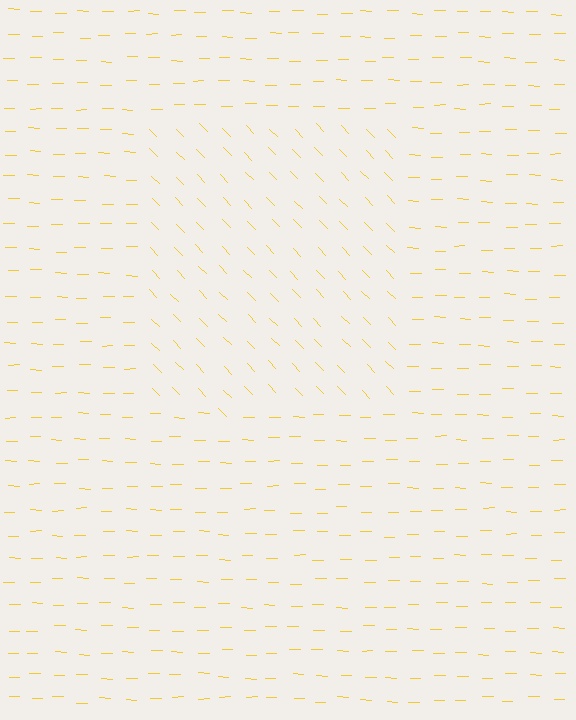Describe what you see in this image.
The image is filled with small yellow line segments. A rectangle region in the image has lines oriented differently from the surrounding lines, creating a visible texture boundary.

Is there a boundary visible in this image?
Yes, there is a texture boundary formed by a change in line orientation.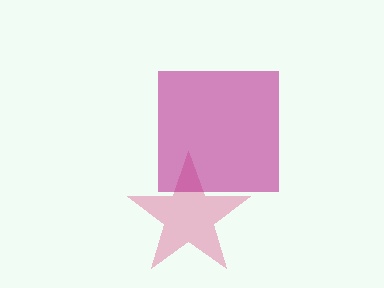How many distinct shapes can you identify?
There are 2 distinct shapes: a pink star, a magenta square.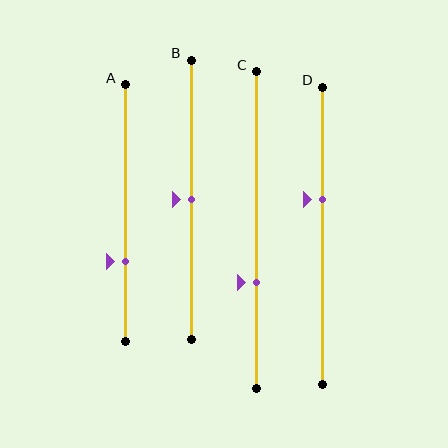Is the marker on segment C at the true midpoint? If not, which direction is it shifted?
No, the marker on segment C is shifted downward by about 17% of the segment length.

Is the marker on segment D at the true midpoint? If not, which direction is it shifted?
No, the marker on segment D is shifted upward by about 12% of the segment length.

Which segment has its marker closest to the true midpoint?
Segment B has its marker closest to the true midpoint.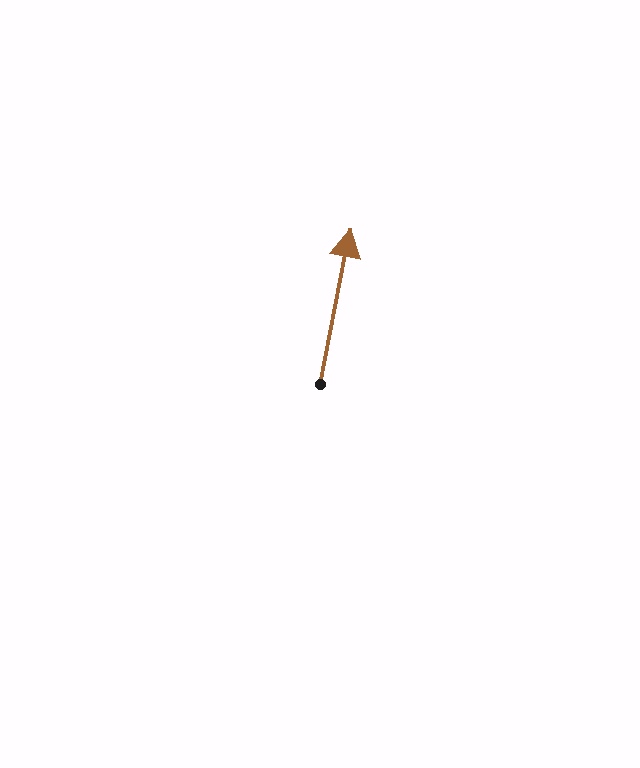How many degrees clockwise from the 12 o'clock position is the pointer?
Approximately 11 degrees.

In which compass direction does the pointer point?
North.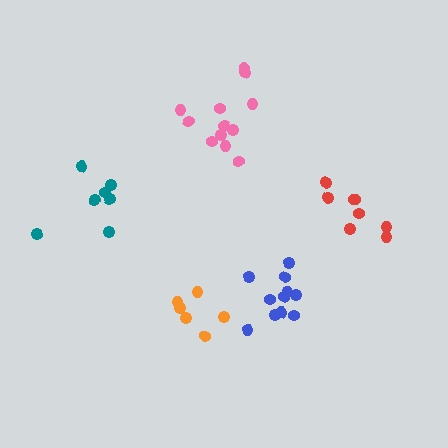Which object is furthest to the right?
The red cluster is rightmost.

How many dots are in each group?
Group 1: 12 dots, Group 2: 6 dots, Group 3: 8 dots, Group 4: 7 dots, Group 5: 11 dots (44 total).